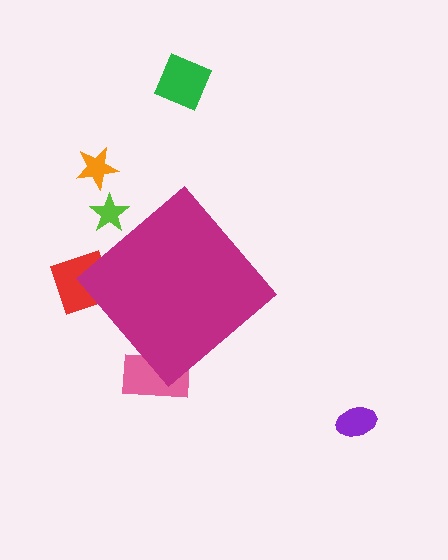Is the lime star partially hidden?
Yes, the lime star is partially hidden behind the magenta diamond.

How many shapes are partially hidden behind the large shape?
3 shapes are partially hidden.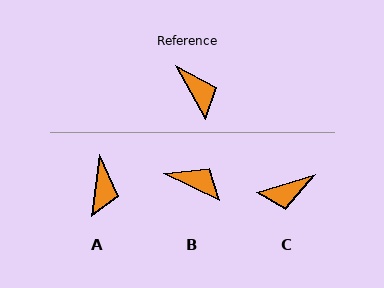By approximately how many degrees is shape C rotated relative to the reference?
Approximately 102 degrees clockwise.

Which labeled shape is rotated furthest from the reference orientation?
C, about 102 degrees away.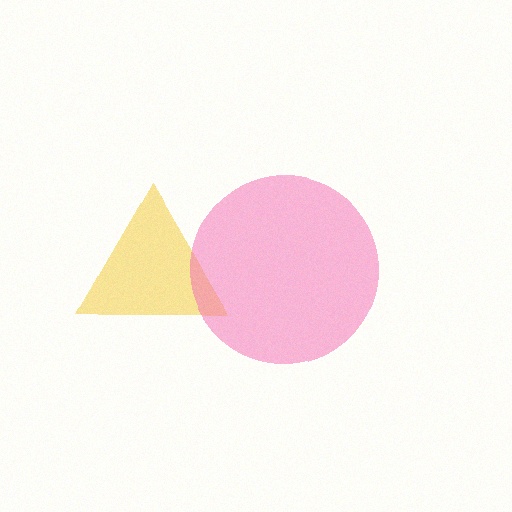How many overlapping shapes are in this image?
There are 2 overlapping shapes in the image.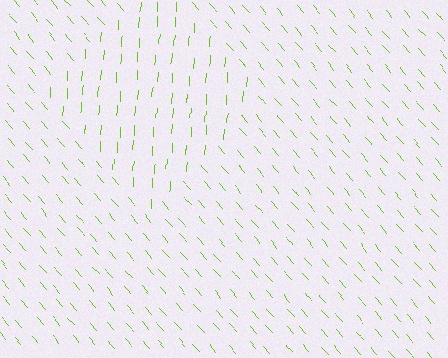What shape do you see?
I see a diamond.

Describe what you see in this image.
The image is filled with small lime line segments. A diamond region in the image has lines oriented differently from the surrounding lines, creating a visible texture boundary.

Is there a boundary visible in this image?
Yes, there is a texture boundary formed by a change in line orientation.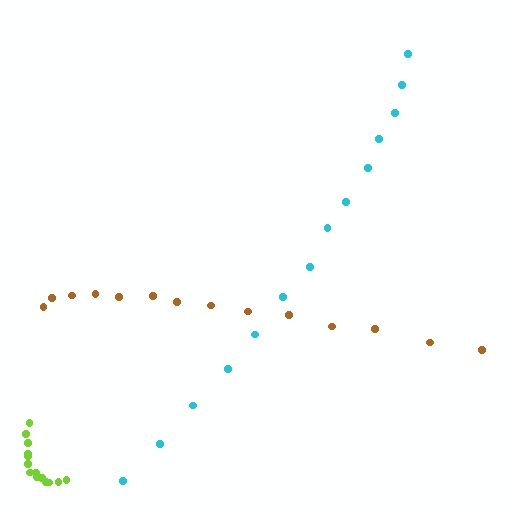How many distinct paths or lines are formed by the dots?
There are 3 distinct paths.